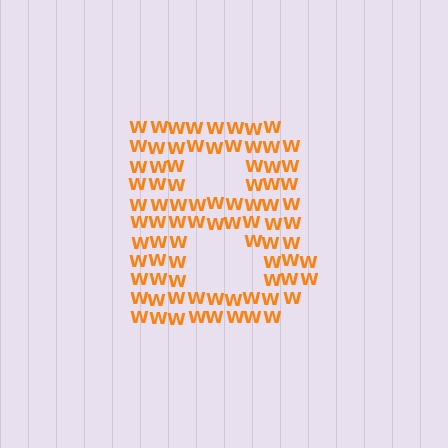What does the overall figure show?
The overall figure shows the letter B.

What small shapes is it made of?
It is made of small letter W's.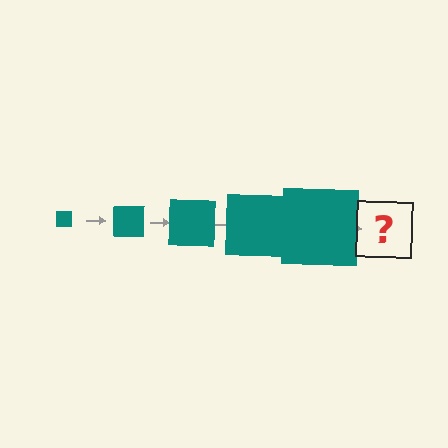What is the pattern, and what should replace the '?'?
The pattern is that the square gets progressively larger each step. The '?' should be a teal square, larger than the previous one.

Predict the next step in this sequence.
The next step is a teal square, larger than the previous one.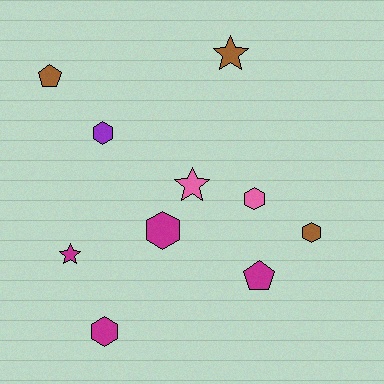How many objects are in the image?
There are 10 objects.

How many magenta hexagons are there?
There are 2 magenta hexagons.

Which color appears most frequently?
Magenta, with 4 objects.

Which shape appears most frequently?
Hexagon, with 5 objects.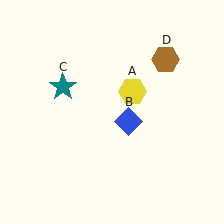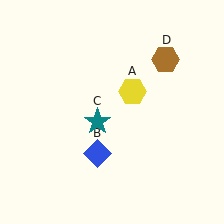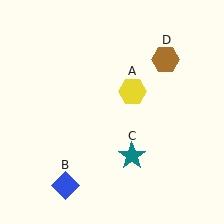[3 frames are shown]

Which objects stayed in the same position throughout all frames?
Yellow hexagon (object A) and brown hexagon (object D) remained stationary.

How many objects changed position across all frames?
2 objects changed position: blue diamond (object B), teal star (object C).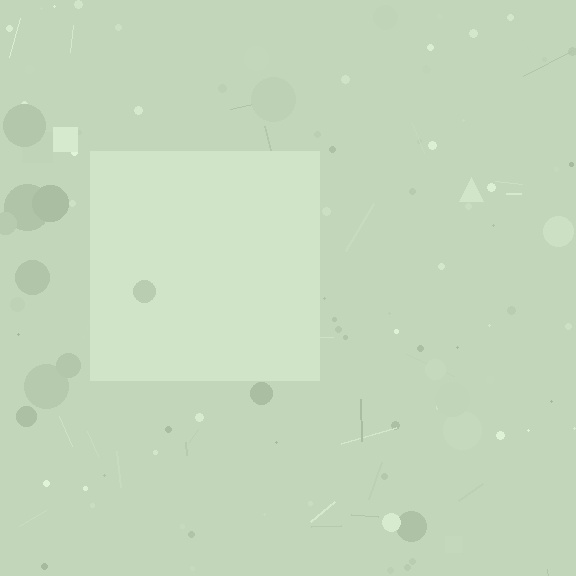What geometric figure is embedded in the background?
A square is embedded in the background.